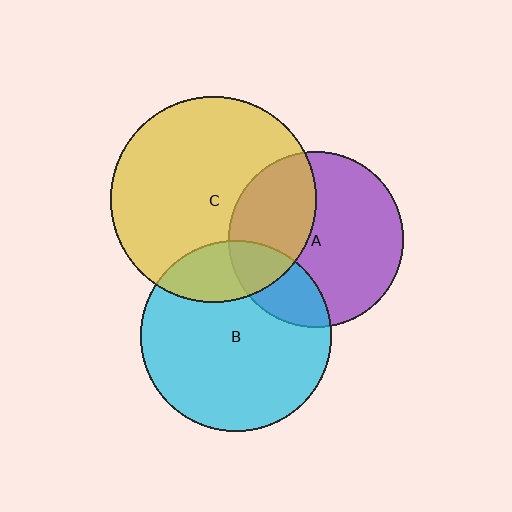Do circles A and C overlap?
Yes.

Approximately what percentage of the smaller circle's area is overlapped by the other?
Approximately 35%.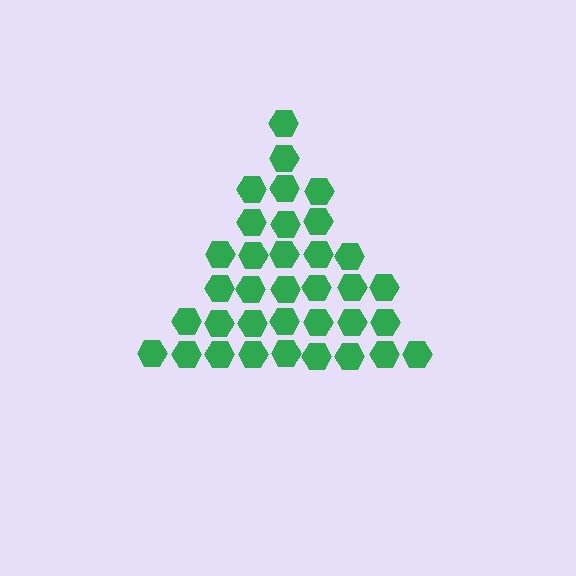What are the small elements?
The small elements are hexagons.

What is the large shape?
The large shape is a triangle.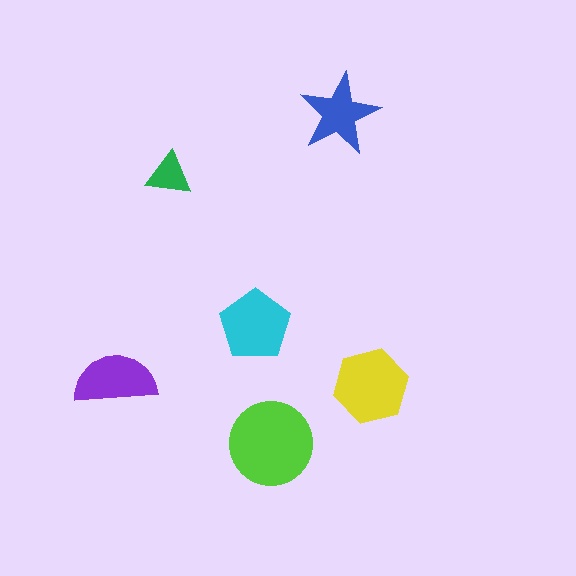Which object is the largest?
The lime circle.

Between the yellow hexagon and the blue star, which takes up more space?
The yellow hexagon.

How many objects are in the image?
There are 6 objects in the image.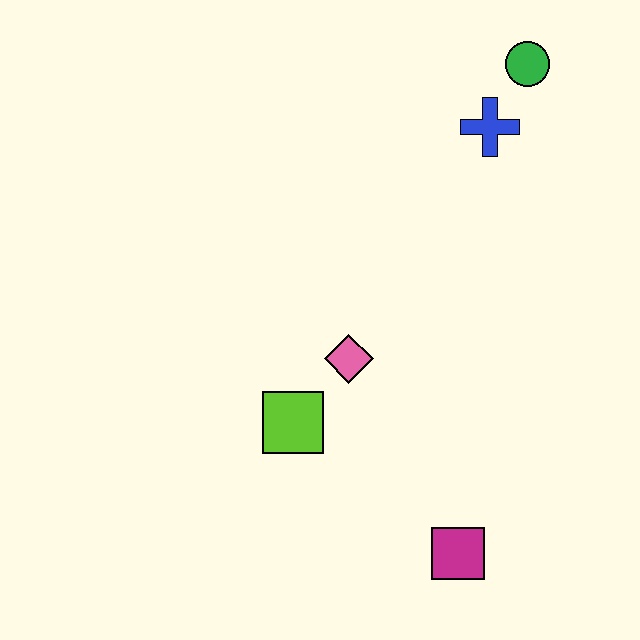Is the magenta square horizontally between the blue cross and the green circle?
No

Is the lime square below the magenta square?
No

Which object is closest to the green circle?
The blue cross is closest to the green circle.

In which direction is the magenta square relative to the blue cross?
The magenta square is below the blue cross.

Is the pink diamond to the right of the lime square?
Yes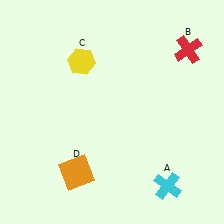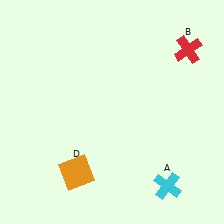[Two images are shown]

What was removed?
The yellow hexagon (C) was removed in Image 2.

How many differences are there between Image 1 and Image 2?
There is 1 difference between the two images.